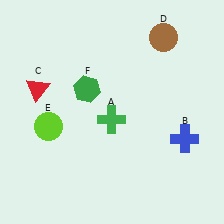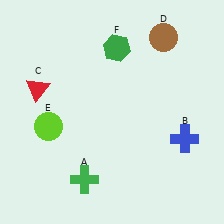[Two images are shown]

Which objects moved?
The objects that moved are: the green cross (A), the green hexagon (F).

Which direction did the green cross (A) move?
The green cross (A) moved down.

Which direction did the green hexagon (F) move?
The green hexagon (F) moved up.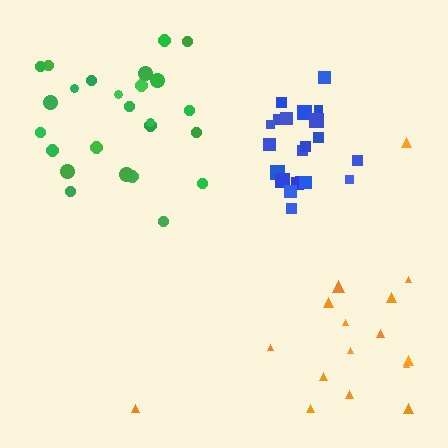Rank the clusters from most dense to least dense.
blue, green, orange.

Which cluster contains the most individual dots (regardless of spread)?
Green (25).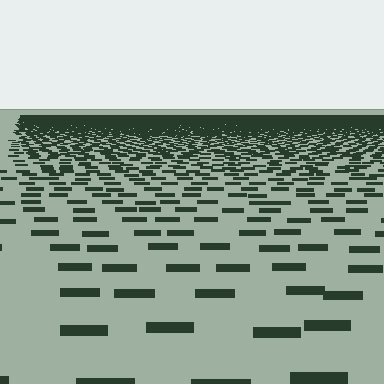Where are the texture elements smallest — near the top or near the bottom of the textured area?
Near the top.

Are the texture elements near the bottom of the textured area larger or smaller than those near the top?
Larger. Near the bottom, elements are closer to the viewer and appear at a bigger on-screen size.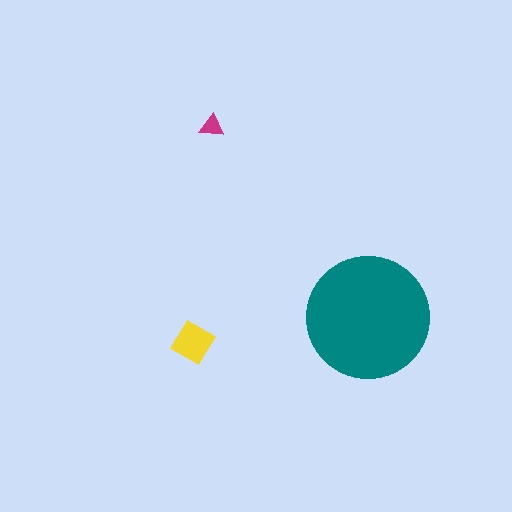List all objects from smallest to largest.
The magenta triangle, the yellow diamond, the teal circle.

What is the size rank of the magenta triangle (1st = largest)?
3rd.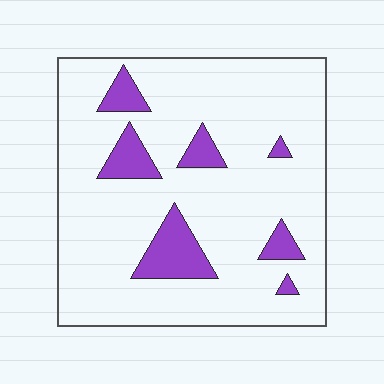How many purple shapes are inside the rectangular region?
7.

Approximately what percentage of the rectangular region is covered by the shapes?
Approximately 15%.